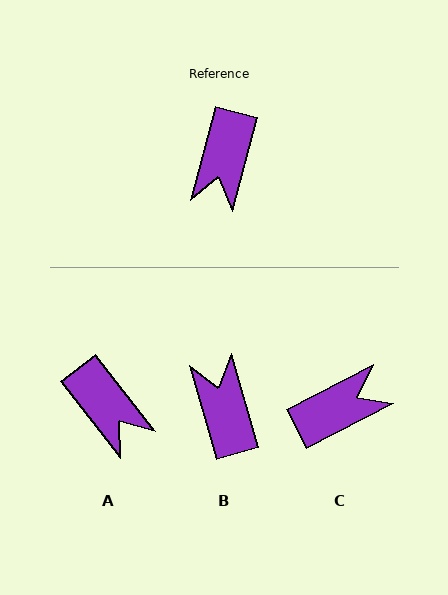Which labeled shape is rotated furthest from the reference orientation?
B, about 149 degrees away.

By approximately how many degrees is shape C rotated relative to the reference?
Approximately 132 degrees counter-clockwise.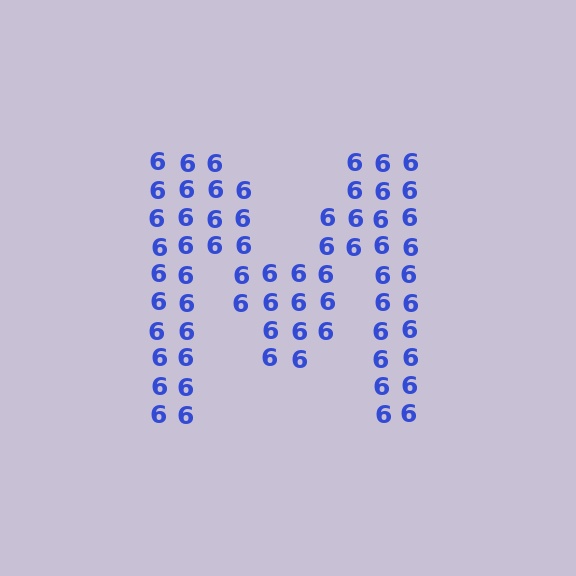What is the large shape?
The large shape is the letter M.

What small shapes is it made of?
It is made of small digit 6's.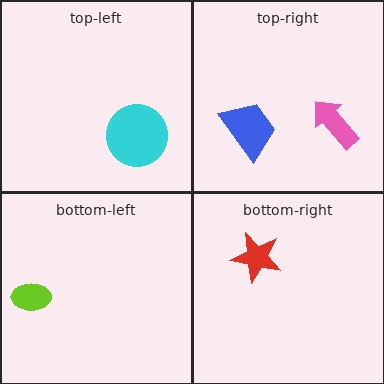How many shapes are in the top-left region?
1.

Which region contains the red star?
The bottom-right region.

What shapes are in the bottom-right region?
The red star.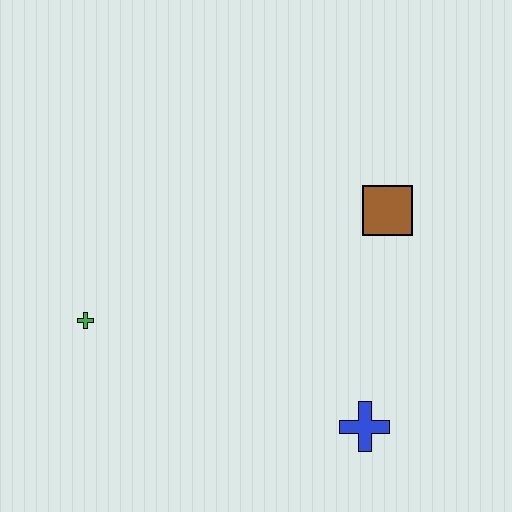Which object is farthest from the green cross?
The brown square is farthest from the green cross.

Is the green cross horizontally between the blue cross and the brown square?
No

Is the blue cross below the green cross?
Yes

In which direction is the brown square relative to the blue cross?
The brown square is above the blue cross.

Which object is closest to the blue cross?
The brown square is closest to the blue cross.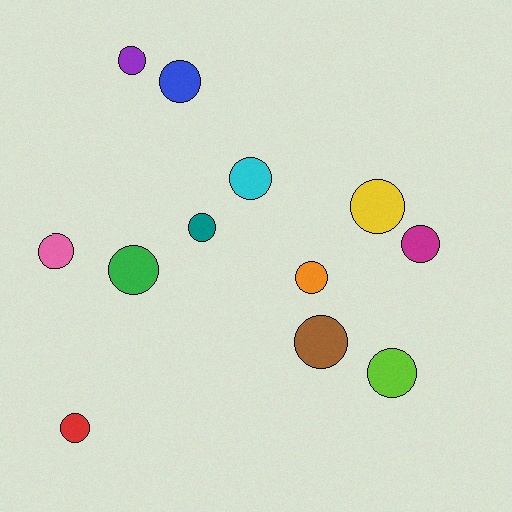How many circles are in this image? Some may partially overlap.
There are 12 circles.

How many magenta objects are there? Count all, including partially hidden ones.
There is 1 magenta object.